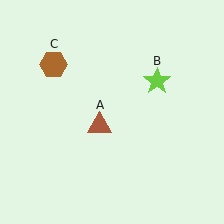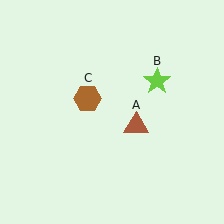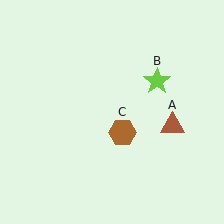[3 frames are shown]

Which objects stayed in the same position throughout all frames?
Lime star (object B) remained stationary.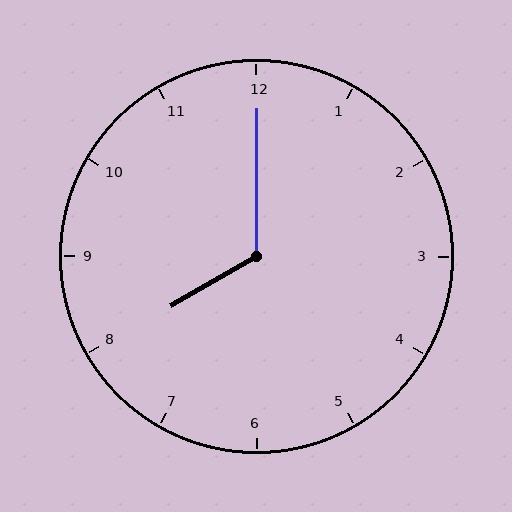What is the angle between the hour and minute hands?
Approximately 120 degrees.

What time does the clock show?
8:00.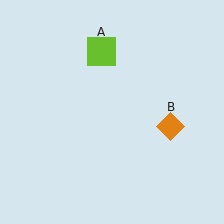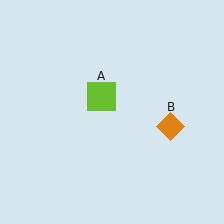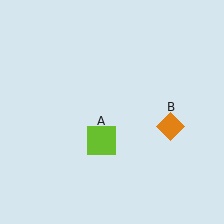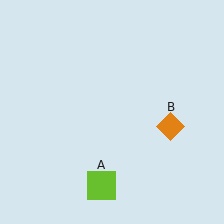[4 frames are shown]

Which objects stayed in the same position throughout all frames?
Orange diamond (object B) remained stationary.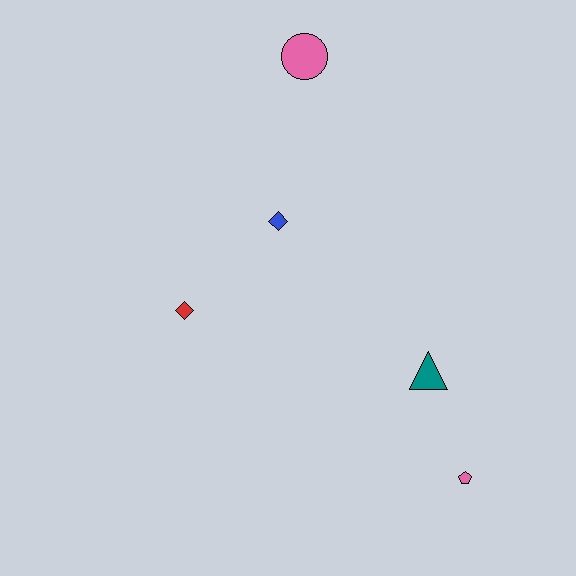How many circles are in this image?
There is 1 circle.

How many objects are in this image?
There are 5 objects.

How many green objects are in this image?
There are no green objects.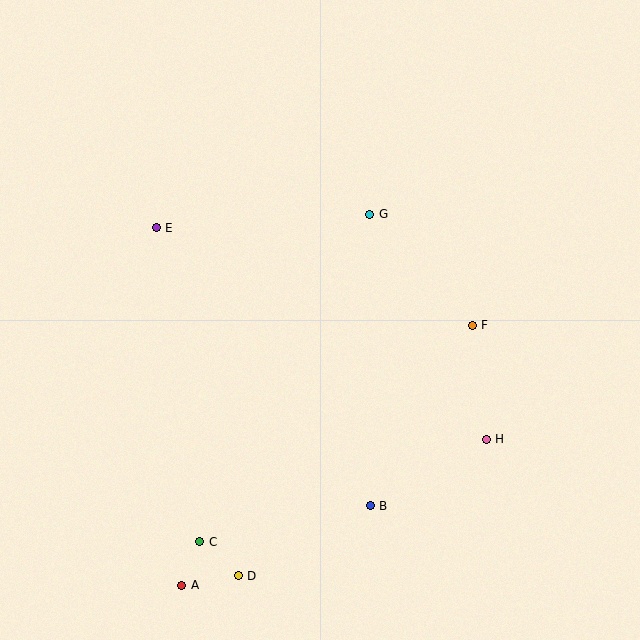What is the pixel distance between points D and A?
The distance between D and A is 57 pixels.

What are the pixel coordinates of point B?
Point B is at (370, 506).